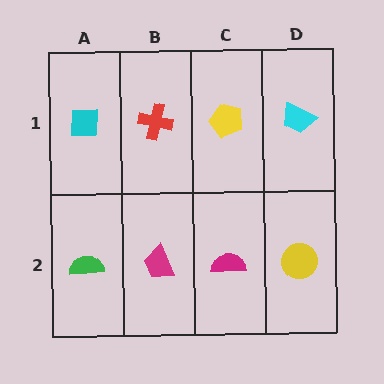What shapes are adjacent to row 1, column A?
A green semicircle (row 2, column A), a red cross (row 1, column B).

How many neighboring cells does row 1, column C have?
3.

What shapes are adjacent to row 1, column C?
A magenta semicircle (row 2, column C), a red cross (row 1, column B), a cyan trapezoid (row 1, column D).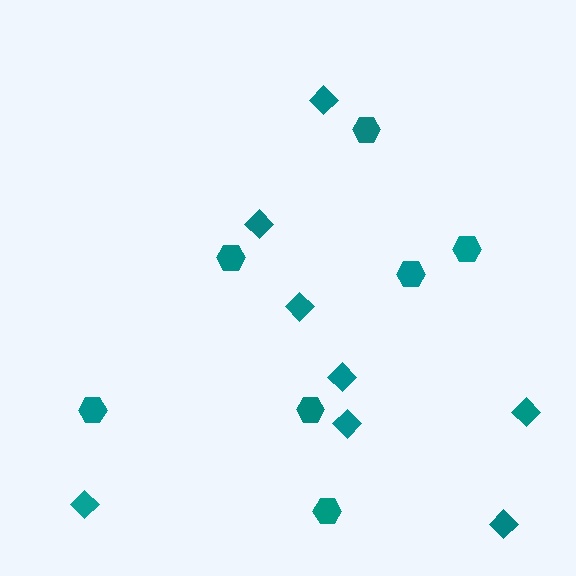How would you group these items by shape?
There are 2 groups: one group of hexagons (7) and one group of diamonds (8).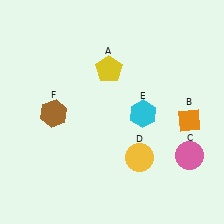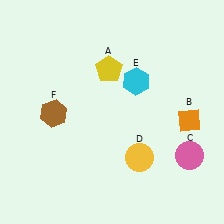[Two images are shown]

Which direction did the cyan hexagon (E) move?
The cyan hexagon (E) moved up.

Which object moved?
The cyan hexagon (E) moved up.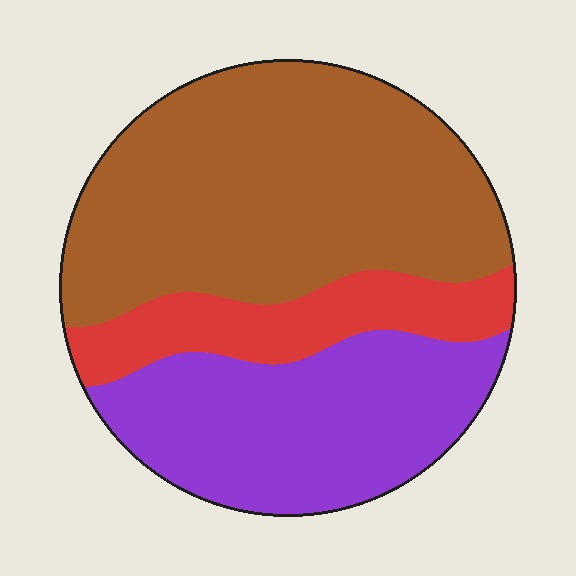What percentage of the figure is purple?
Purple covers about 30% of the figure.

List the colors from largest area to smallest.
From largest to smallest: brown, purple, red.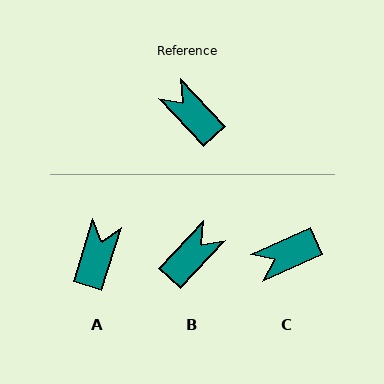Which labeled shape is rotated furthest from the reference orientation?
B, about 86 degrees away.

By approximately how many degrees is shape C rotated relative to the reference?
Approximately 71 degrees counter-clockwise.